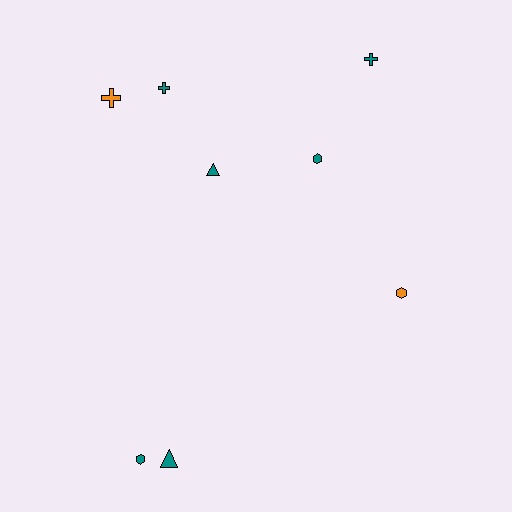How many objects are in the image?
There are 8 objects.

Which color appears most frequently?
Teal, with 6 objects.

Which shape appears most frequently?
Cross, with 3 objects.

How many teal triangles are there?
There are 2 teal triangles.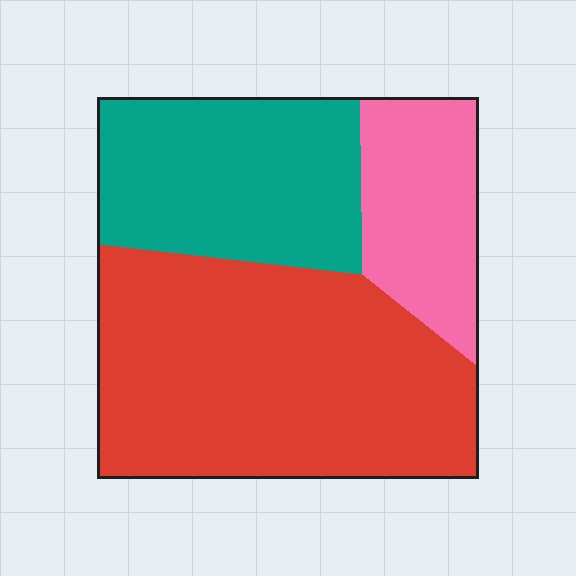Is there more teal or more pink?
Teal.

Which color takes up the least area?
Pink, at roughly 20%.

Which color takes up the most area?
Red, at roughly 55%.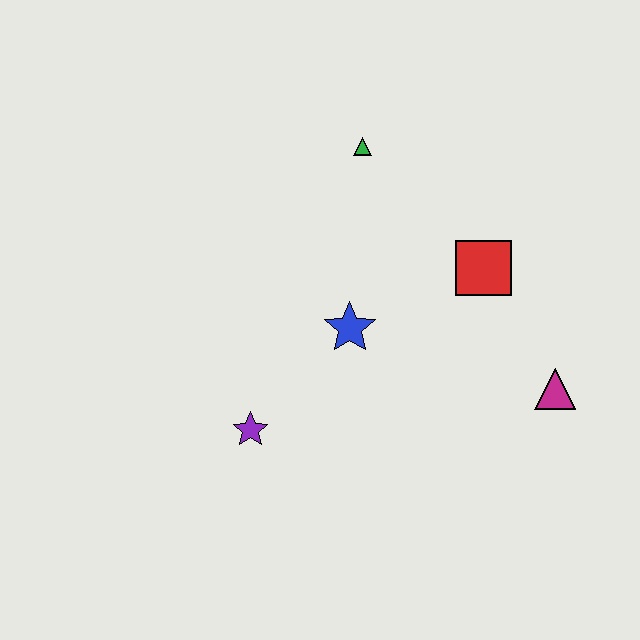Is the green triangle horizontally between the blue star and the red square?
Yes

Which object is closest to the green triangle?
The red square is closest to the green triangle.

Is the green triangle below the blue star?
No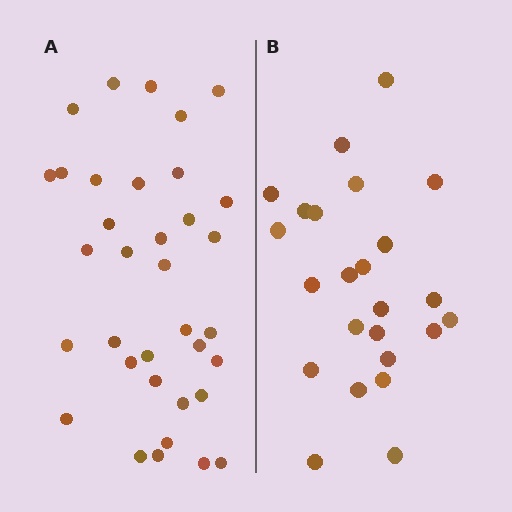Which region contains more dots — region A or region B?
Region A (the left region) has more dots.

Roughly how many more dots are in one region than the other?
Region A has roughly 12 or so more dots than region B.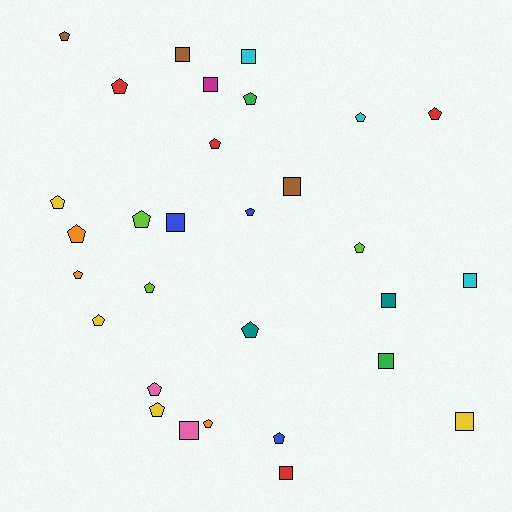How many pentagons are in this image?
There are 19 pentagons.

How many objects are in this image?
There are 30 objects.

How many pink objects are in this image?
There are 2 pink objects.